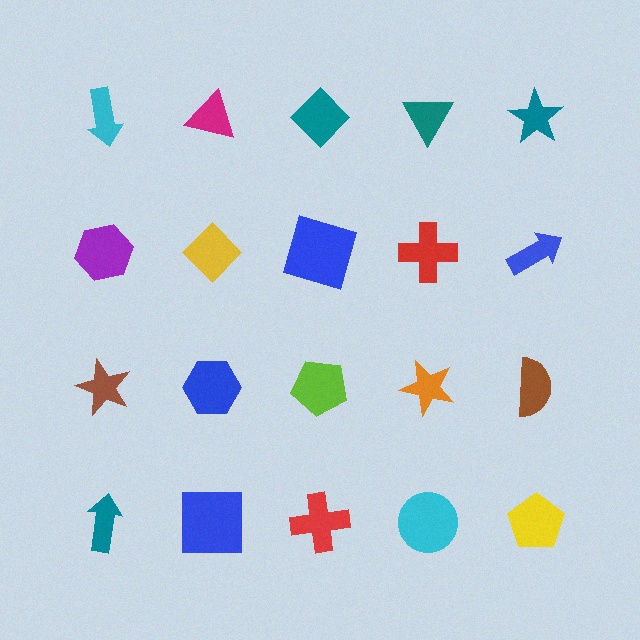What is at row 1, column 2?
A magenta triangle.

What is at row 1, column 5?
A teal star.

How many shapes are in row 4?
5 shapes.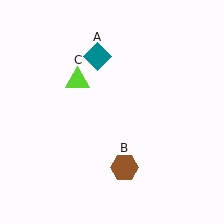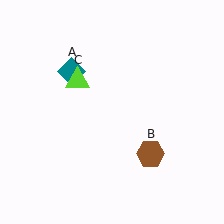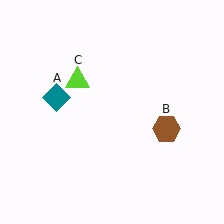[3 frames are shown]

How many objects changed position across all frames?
2 objects changed position: teal diamond (object A), brown hexagon (object B).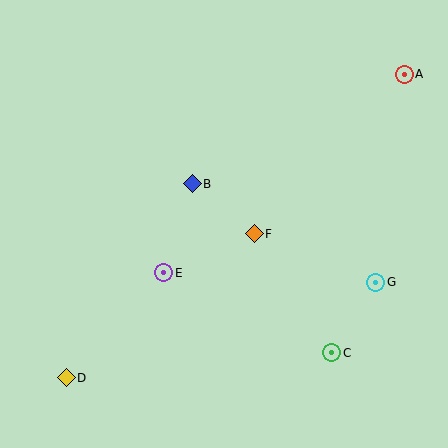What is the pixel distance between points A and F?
The distance between A and F is 219 pixels.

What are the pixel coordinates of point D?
Point D is at (66, 378).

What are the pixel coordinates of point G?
Point G is at (376, 282).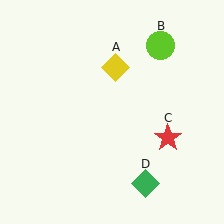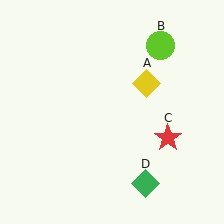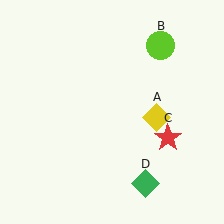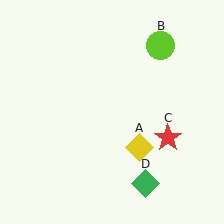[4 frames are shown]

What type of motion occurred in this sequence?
The yellow diamond (object A) rotated clockwise around the center of the scene.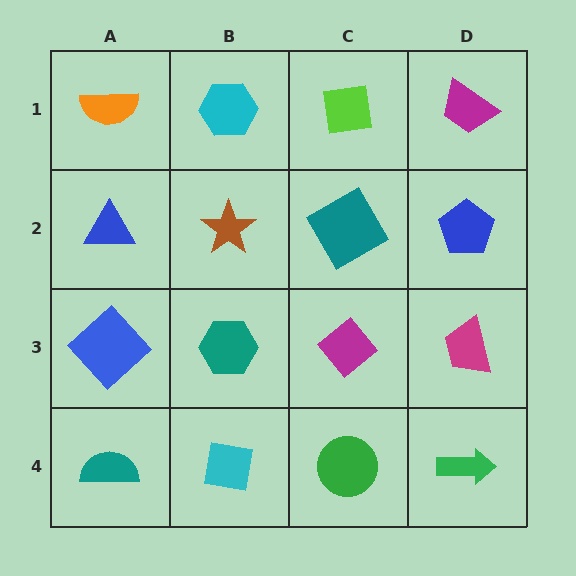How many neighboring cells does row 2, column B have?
4.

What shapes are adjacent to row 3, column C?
A teal diamond (row 2, column C), a green circle (row 4, column C), a teal hexagon (row 3, column B), a magenta trapezoid (row 3, column D).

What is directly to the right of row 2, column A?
A brown star.